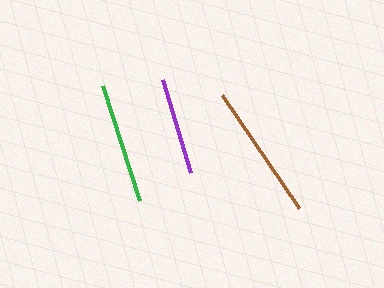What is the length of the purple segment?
The purple segment is approximately 97 pixels long.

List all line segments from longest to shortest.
From longest to shortest: brown, green, purple.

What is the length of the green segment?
The green segment is approximately 121 pixels long.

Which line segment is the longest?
The brown line is the longest at approximately 136 pixels.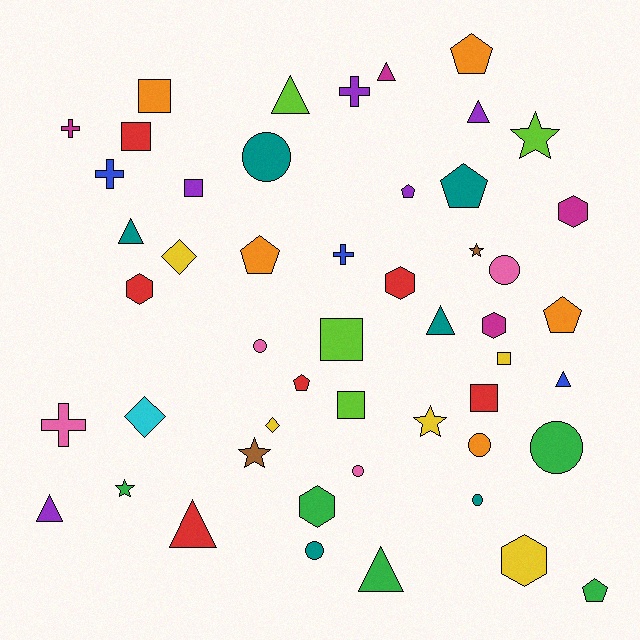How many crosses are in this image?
There are 5 crosses.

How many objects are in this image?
There are 50 objects.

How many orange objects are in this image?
There are 5 orange objects.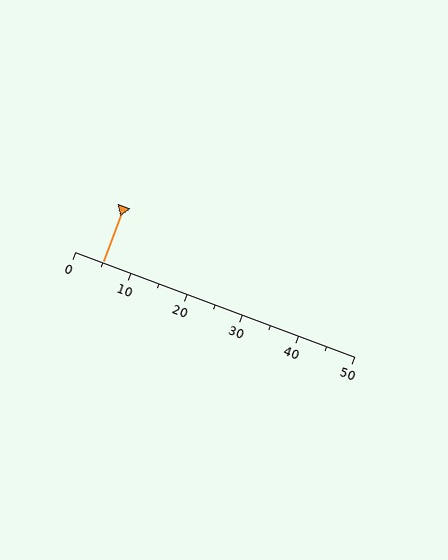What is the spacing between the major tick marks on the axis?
The major ticks are spaced 10 apart.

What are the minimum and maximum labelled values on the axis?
The axis runs from 0 to 50.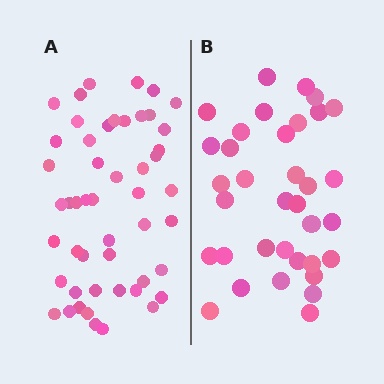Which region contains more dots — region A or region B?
Region A (the left region) has more dots.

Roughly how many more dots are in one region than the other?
Region A has approximately 15 more dots than region B.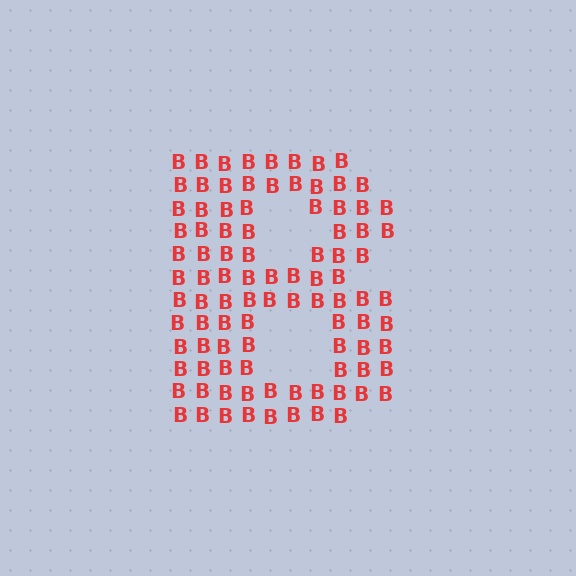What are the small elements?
The small elements are letter B's.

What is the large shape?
The large shape is the letter B.